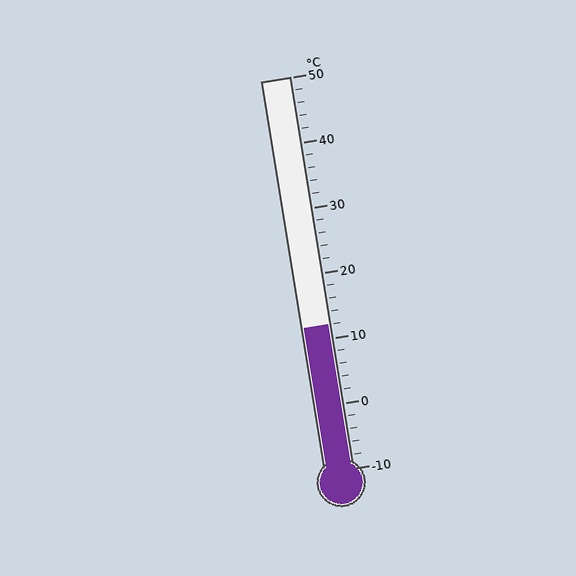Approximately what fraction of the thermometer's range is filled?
The thermometer is filled to approximately 35% of its range.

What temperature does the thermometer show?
The thermometer shows approximately 12°C.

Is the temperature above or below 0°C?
The temperature is above 0°C.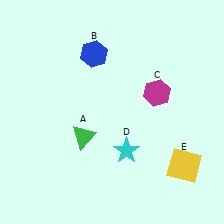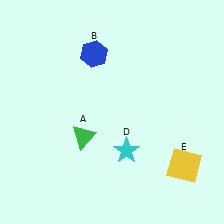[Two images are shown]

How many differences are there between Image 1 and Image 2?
There is 1 difference between the two images.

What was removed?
The magenta hexagon (C) was removed in Image 2.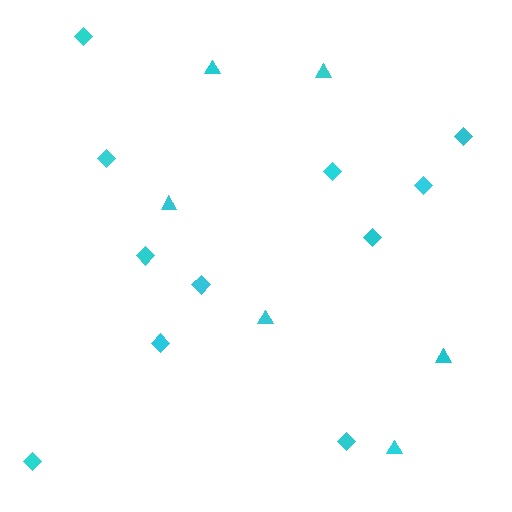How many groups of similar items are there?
There are 2 groups: one group of diamonds (11) and one group of triangles (6).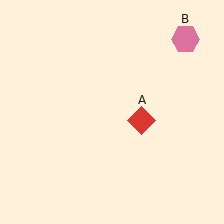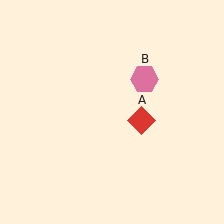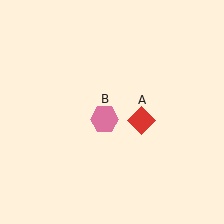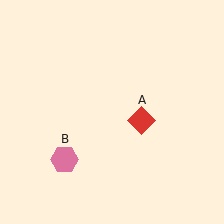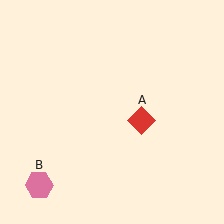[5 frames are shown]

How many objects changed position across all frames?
1 object changed position: pink hexagon (object B).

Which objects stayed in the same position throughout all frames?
Red diamond (object A) remained stationary.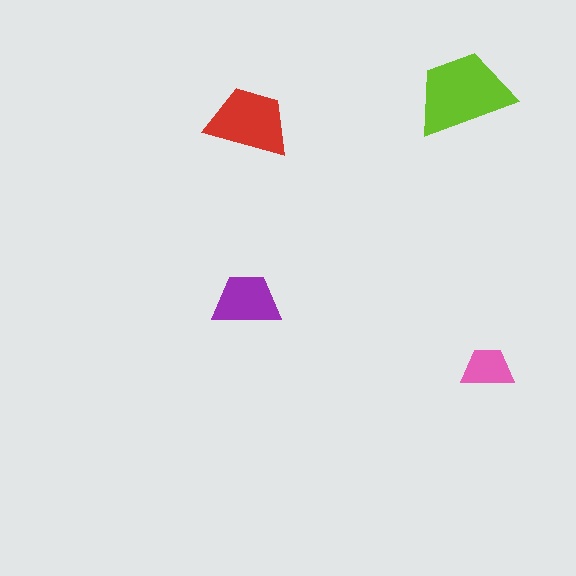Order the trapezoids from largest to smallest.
the lime one, the red one, the purple one, the pink one.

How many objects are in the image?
There are 4 objects in the image.